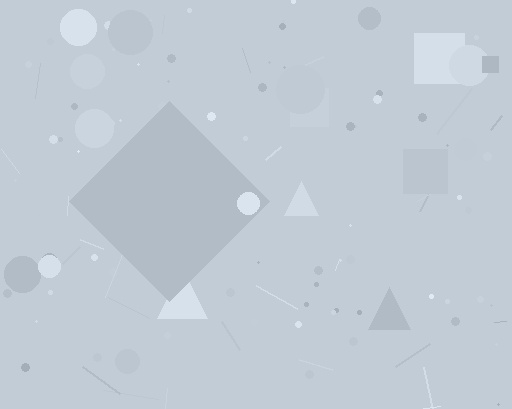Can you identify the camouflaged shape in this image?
The camouflaged shape is a diamond.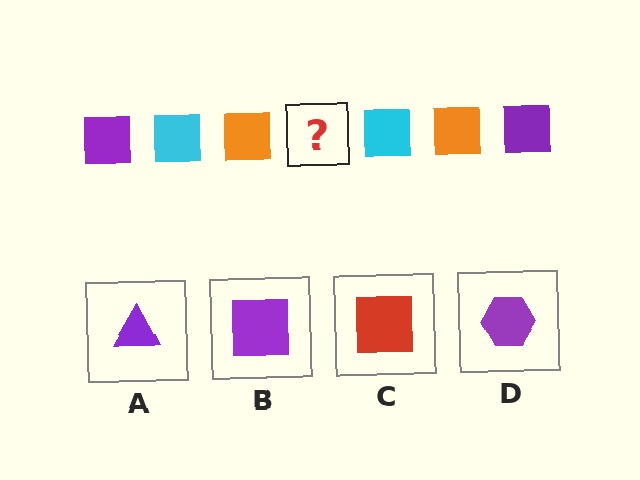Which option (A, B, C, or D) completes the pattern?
B.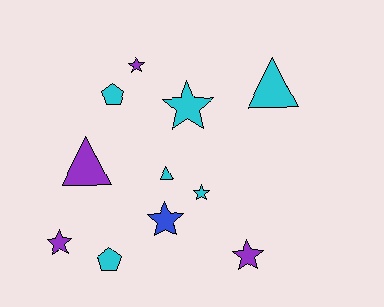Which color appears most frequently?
Cyan, with 6 objects.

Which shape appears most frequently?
Star, with 6 objects.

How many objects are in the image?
There are 11 objects.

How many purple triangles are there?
There is 1 purple triangle.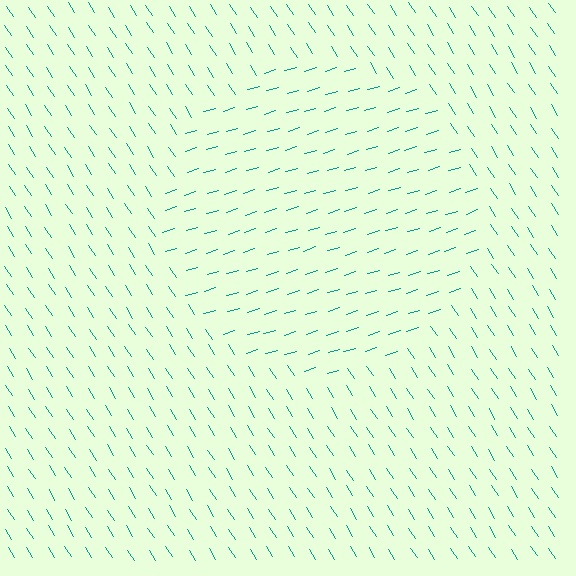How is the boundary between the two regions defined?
The boundary is defined purely by a change in line orientation (approximately 75 degrees difference). All lines are the same color and thickness.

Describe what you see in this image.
The image is filled with small teal line segments. A circle region in the image has lines oriented differently from the surrounding lines, creating a visible texture boundary.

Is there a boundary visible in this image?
Yes, there is a texture boundary formed by a change in line orientation.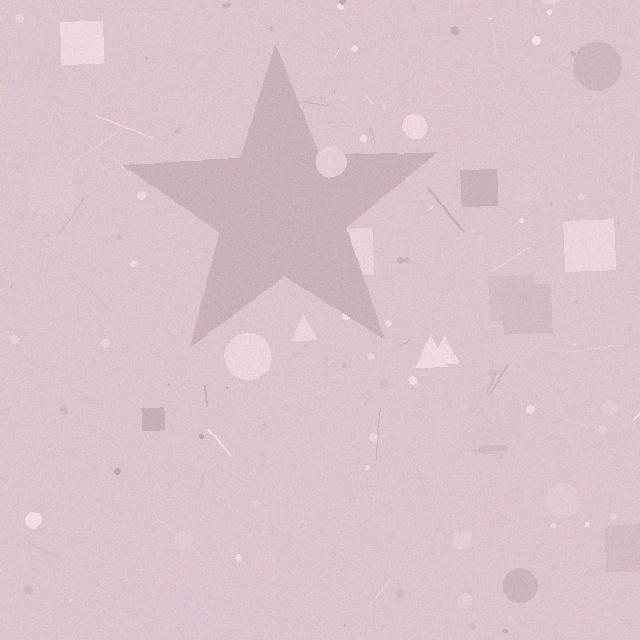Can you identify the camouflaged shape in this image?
The camouflaged shape is a star.